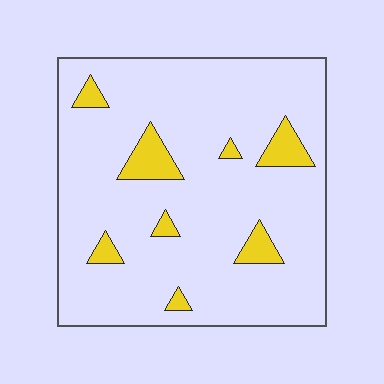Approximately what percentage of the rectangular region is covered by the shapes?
Approximately 10%.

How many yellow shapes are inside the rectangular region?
8.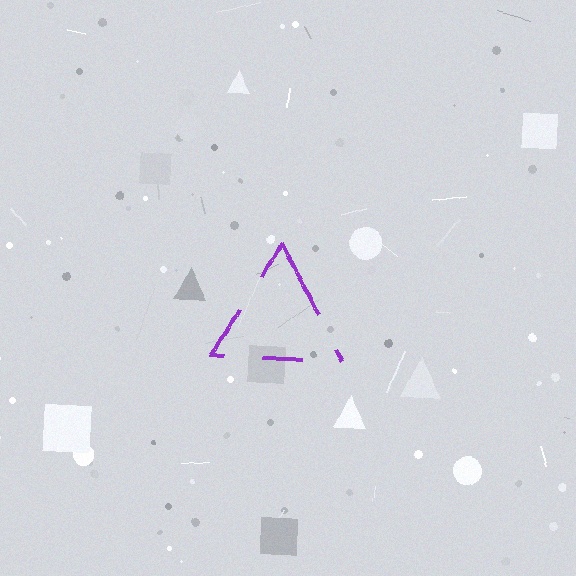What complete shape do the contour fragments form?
The contour fragments form a triangle.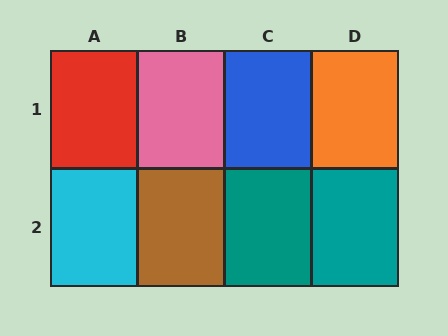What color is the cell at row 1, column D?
Orange.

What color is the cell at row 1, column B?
Pink.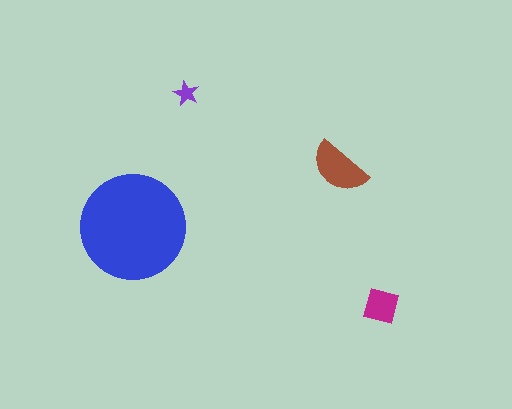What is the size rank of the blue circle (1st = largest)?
1st.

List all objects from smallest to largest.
The purple star, the magenta square, the brown semicircle, the blue circle.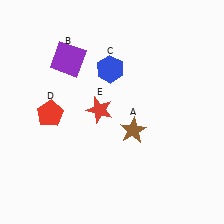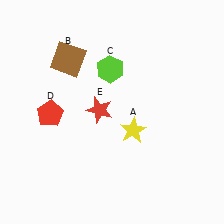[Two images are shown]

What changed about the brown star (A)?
In Image 1, A is brown. In Image 2, it changed to yellow.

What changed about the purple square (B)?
In Image 1, B is purple. In Image 2, it changed to brown.